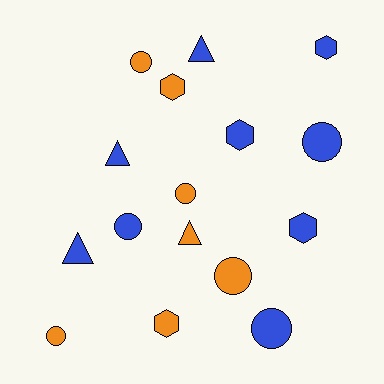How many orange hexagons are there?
There are 2 orange hexagons.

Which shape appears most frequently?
Circle, with 7 objects.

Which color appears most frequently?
Blue, with 9 objects.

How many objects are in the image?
There are 16 objects.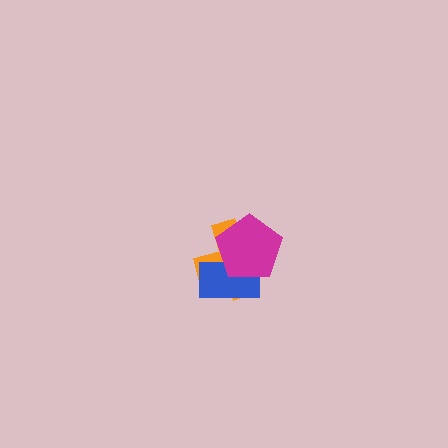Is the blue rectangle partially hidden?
Yes, it is partially covered by another shape.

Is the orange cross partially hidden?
Yes, it is partially covered by another shape.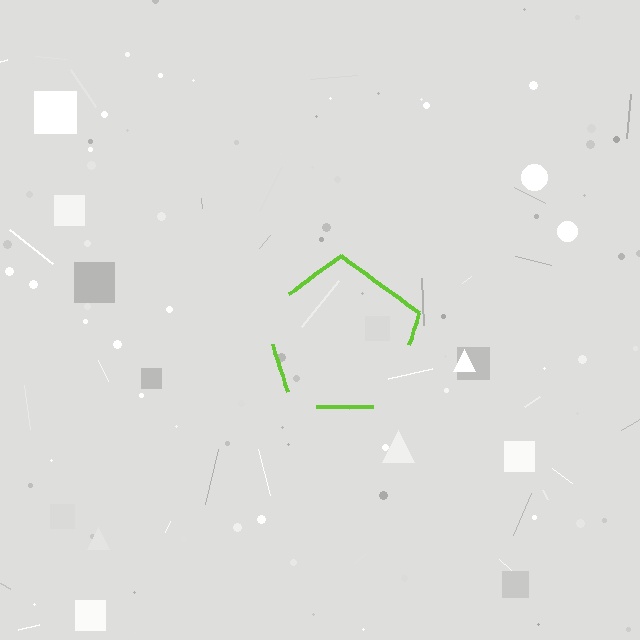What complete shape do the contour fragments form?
The contour fragments form a pentagon.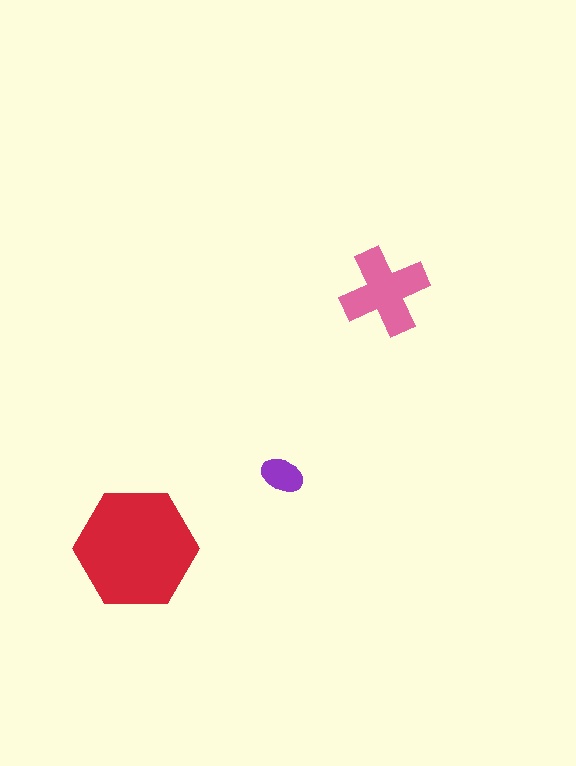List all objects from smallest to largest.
The purple ellipse, the pink cross, the red hexagon.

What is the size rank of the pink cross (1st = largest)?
2nd.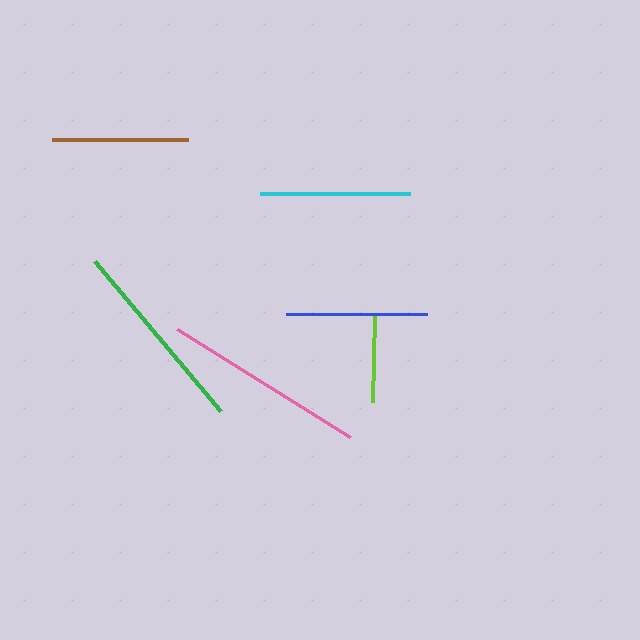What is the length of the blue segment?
The blue segment is approximately 141 pixels long.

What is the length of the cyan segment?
The cyan segment is approximately 150 pixels long.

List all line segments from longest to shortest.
From longest to shortest: pink, green, cyan, blue, brown, lime.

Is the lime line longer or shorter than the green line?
The green line is longer than the lime line.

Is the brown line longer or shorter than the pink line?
The pink line is longer than the brown line.